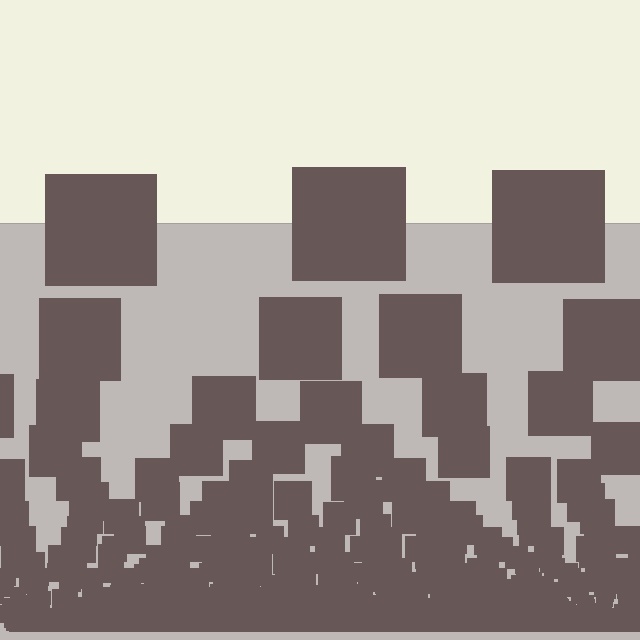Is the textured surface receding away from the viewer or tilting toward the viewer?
The surface appears to tilt toward the viewer. Texture elements get larger and sparser toward the top.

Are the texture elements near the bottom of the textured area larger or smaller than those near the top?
Smaller. The gradient is inverted — elements near the bottom are smaller and denser.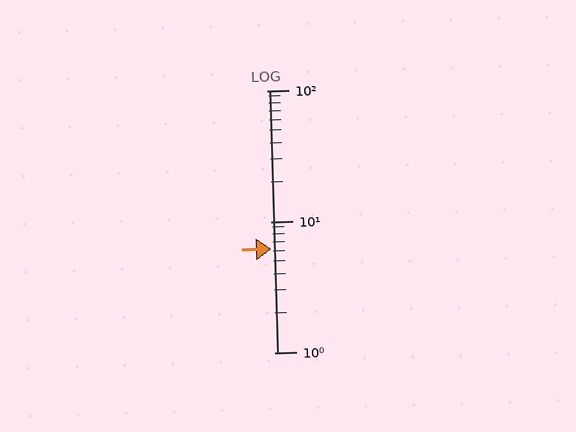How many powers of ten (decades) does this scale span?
The scale spans 2 decades, from 1 to 100.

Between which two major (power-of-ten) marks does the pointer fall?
The pointer is between 1 and 10.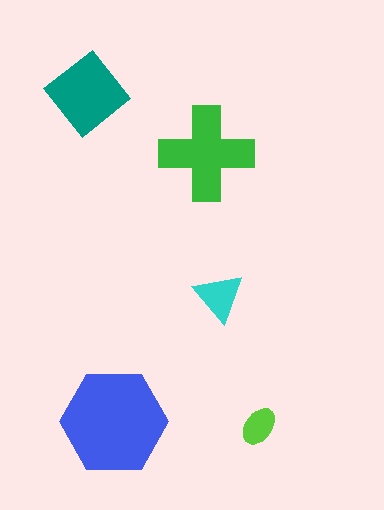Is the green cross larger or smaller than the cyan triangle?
Larger.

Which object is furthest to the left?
The teal diamond is leftmost.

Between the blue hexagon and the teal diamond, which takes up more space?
The blue hexagon.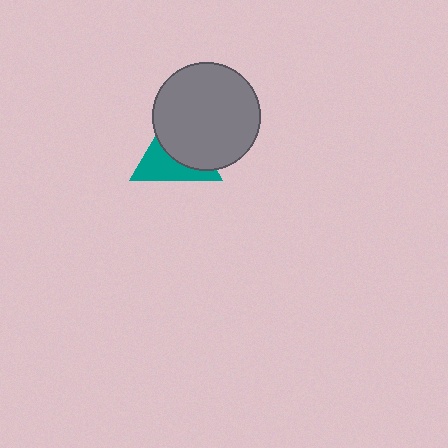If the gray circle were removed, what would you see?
You would see the complete teal triangle.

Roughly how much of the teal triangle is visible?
About half of it is visible (roughly 46%).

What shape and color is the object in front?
The object in front is a gray circle.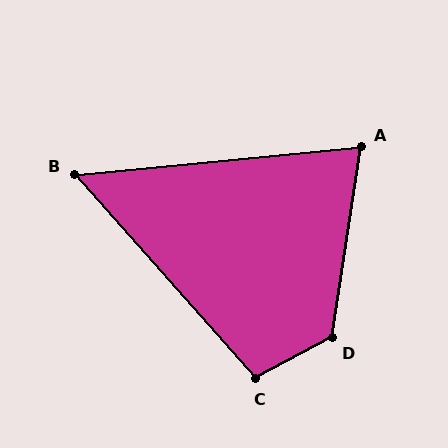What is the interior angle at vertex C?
Approximately 104 degrees (obtuse).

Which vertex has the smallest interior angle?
B, at approximately 54 degrees.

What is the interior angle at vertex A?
Approximately 76 degrees (acute).